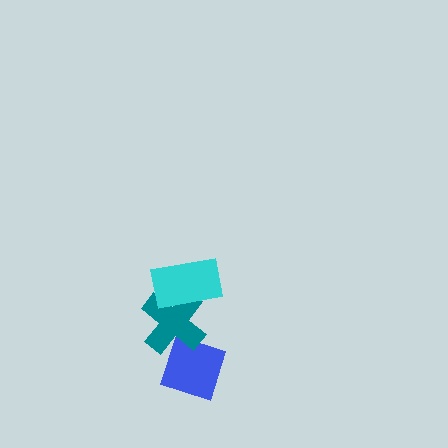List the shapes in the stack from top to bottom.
From top to bottom: the cyan rectangle, the teal cross, the blue diamond.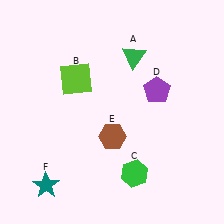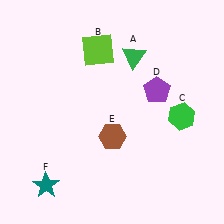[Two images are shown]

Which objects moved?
The objects that moved are: the lime square (B), the green hexagon (C).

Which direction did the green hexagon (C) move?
The green hexagon (C) moved up.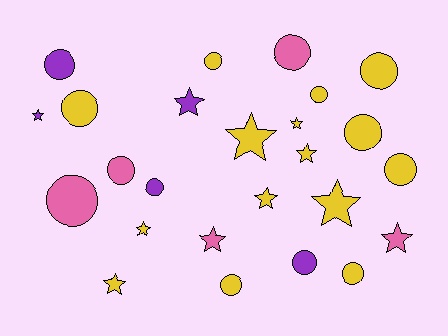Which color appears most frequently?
Yellow, with 15 objects.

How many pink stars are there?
There are 2 pink stars.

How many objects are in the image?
There are 25 objects.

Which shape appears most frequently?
Circle, with 14 objects.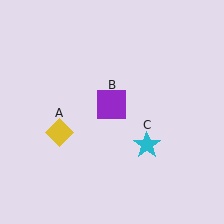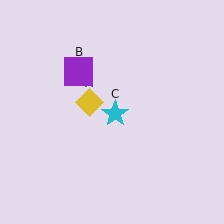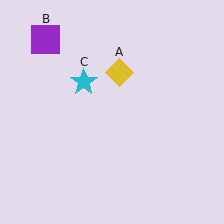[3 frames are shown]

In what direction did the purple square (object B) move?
The purple square (object B) moved up and to the left.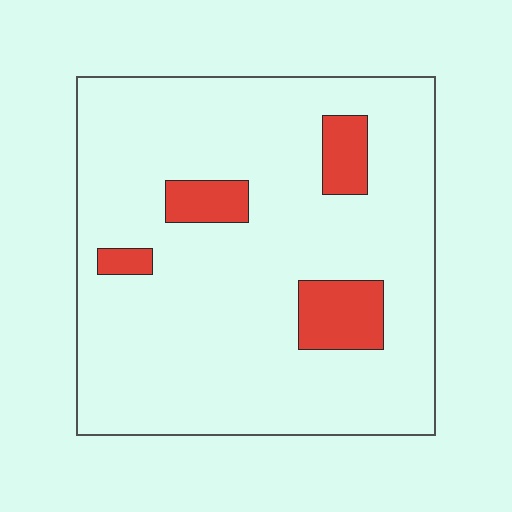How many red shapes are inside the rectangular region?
4.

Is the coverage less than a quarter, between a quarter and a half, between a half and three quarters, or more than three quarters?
Less than a quarter.